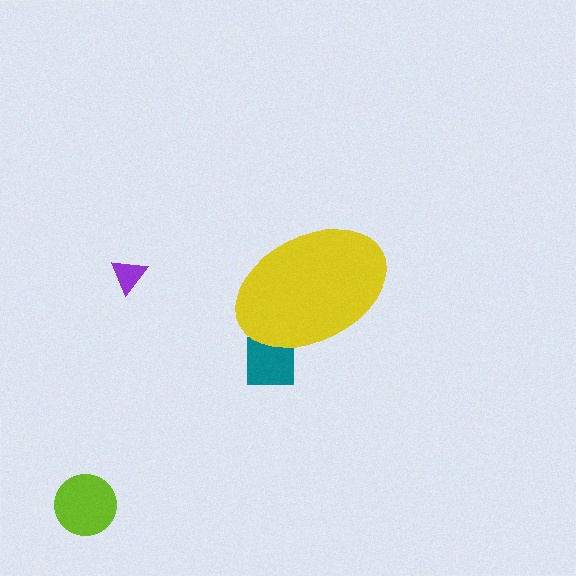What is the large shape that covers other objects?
A yellow ellipse.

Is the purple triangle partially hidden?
No, the purple triangle is fully visible.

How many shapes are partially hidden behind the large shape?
1 shape is partially hidden.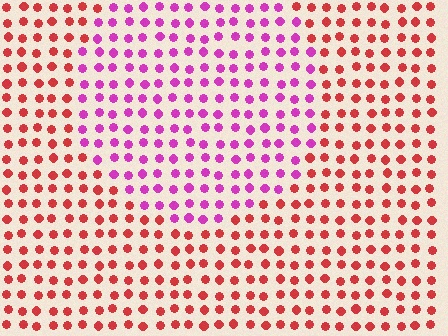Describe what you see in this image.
The image is filled with small red elements in a uniform arrangement. A circle-shaped region is visible where the elements are tinted to a slightly different hue, forming a subtle color boundary.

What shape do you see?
I see a circle.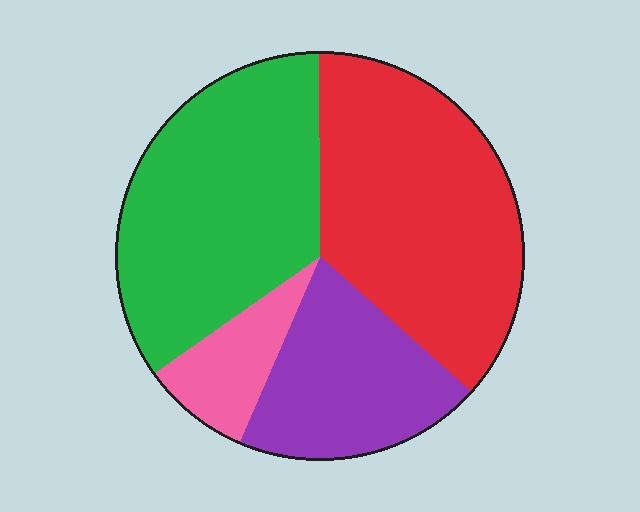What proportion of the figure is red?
Red covers 37% of the figure.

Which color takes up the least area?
Pink, at roughly 10%.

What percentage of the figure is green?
Green takes up about one third (1/3) of the figure.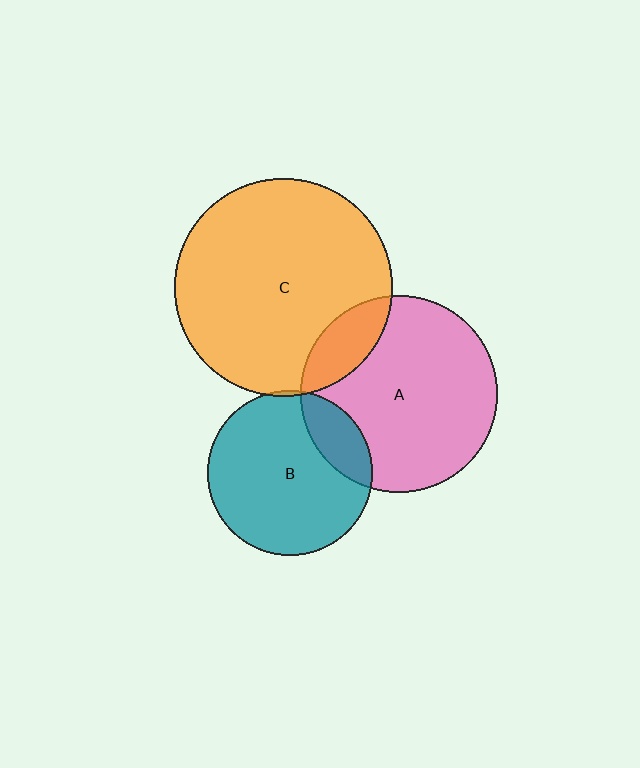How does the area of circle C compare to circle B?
Approximately 1.7 times.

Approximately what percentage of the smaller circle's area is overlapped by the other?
Approximately 20%.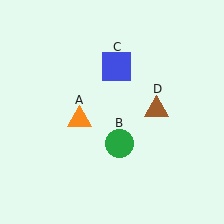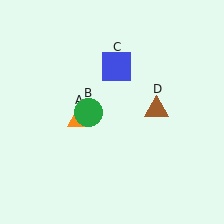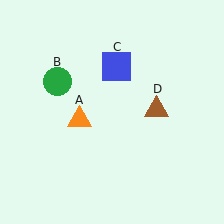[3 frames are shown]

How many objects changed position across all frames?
1 object changed position: green circle (object B).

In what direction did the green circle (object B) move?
The green circle (object B) moved up and to the left.